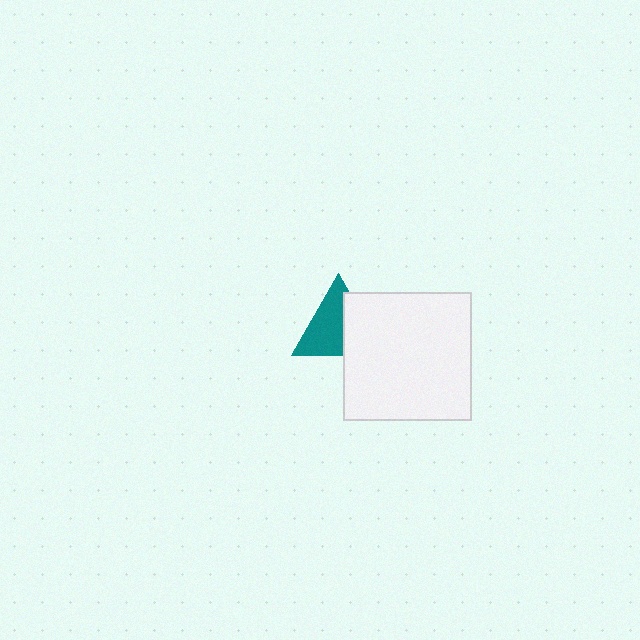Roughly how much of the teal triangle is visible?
About half of it is visible (roughly 61%).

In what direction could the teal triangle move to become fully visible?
The teal triangle could move left. That would shift it out from behind the white square entirely.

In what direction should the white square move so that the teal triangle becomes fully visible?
The white square should move right. That is the shortest direction to clear the overlap and leave the teal triangle fully visible.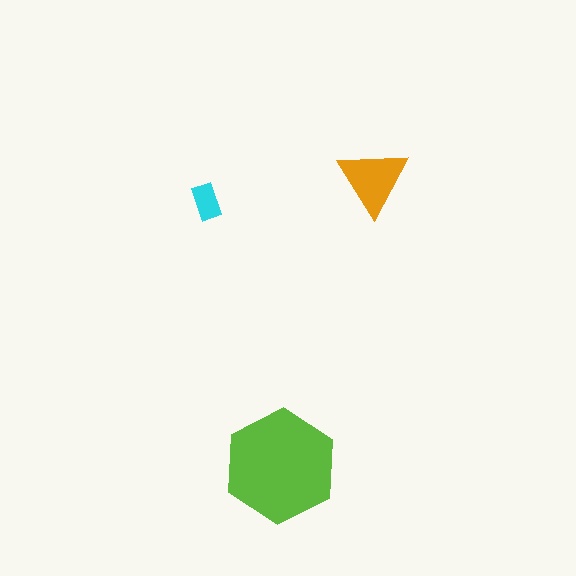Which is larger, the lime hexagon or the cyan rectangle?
The lime hexagon.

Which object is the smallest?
The cyan rectangle.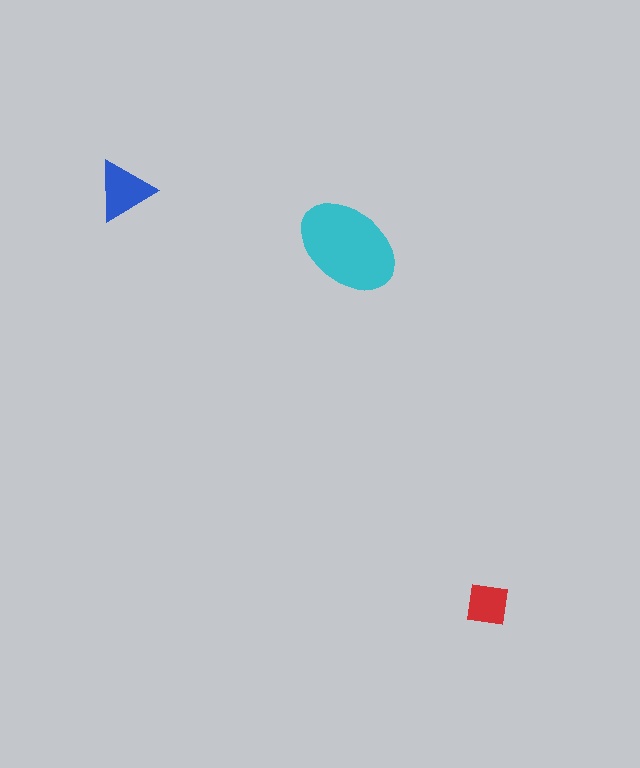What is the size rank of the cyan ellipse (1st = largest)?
1st.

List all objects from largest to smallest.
The cyan ellipse, the blue triangle, the red square.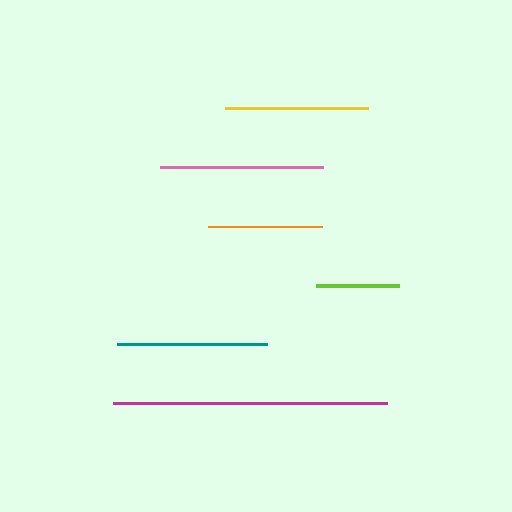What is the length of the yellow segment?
The yellow segment is approximately 143 pixels long.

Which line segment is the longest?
The magenta line is the longest at approximately 275 pixels.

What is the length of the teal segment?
The teal segment is approximately 149 pixels long.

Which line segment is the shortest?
The lime line is the shortest at approximately 83 pixels.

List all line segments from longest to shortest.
From longest to shortest: magenta, pink, teal, yellow, orange, lime.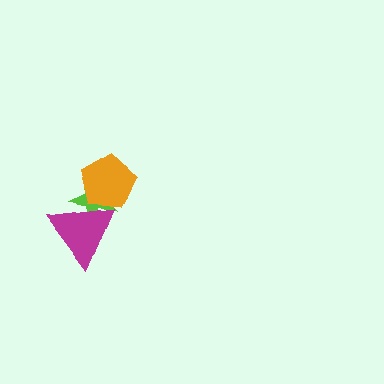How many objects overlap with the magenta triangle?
2 objects overlap with the magenta triangle.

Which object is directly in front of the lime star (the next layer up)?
The orange pentagon is directly in front of the lime star.